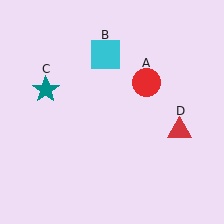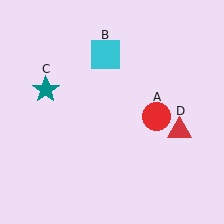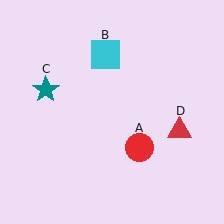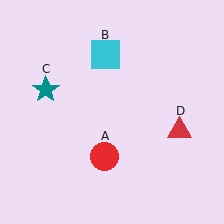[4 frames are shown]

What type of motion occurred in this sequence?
The red circle (object A) rotated clockwise around the center of the scene.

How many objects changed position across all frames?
1 object changed position: red circle (object A).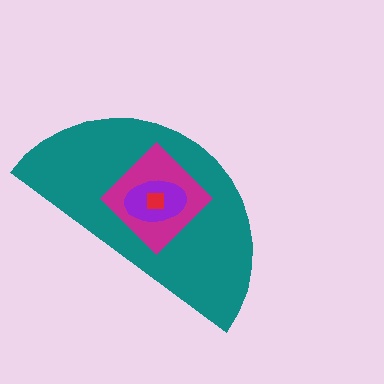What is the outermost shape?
The teal semicircle.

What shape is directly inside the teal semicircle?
The magenta diamond.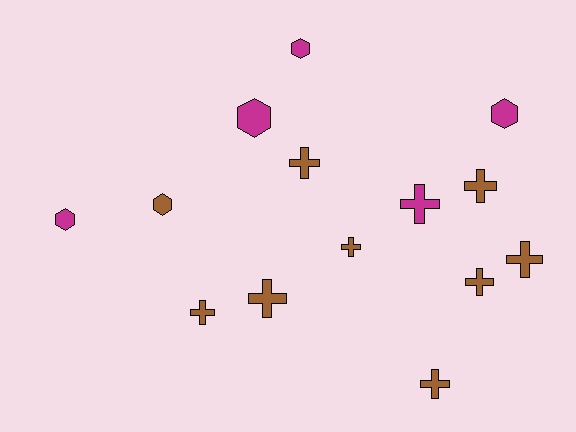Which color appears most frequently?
Brown, with 9 objects.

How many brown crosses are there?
There are 8 brown crosses.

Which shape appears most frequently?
Cross, with 9 objects.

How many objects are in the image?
There are 14 objects.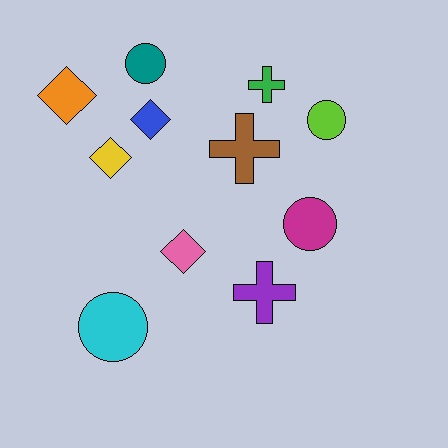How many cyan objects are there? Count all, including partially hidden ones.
There is 1 cyan object.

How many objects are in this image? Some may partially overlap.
There are 11 objects.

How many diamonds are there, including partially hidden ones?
There are 4 diamonds.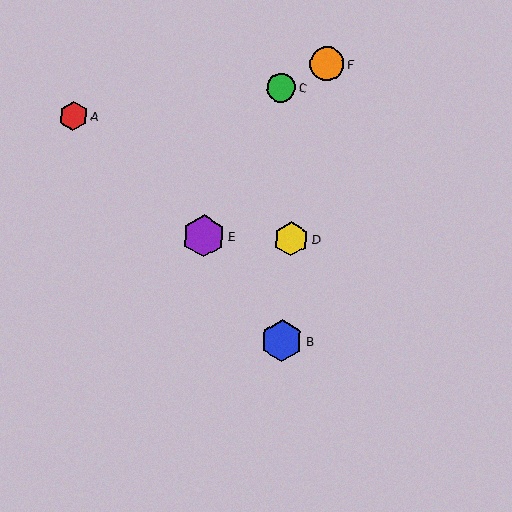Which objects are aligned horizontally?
Objects D, E are aligned horizontally.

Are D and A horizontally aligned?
No, D is at y≈239 and A is at y≈116.